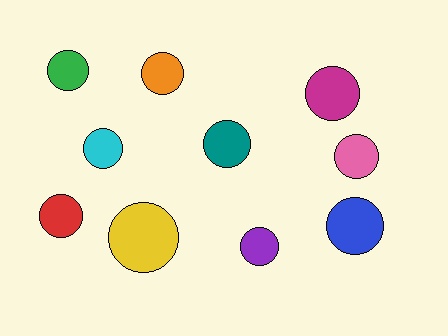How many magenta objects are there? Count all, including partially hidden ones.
There is 1 magenta object.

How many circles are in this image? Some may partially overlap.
There are 10 circles.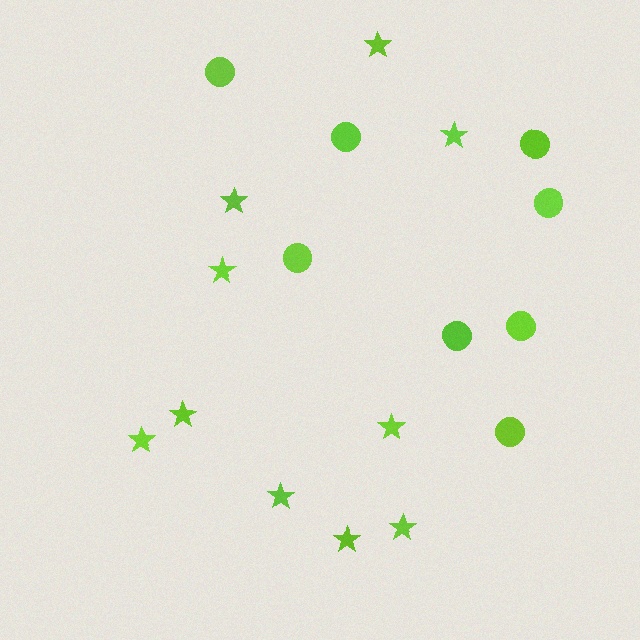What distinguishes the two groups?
There are 2 groups: one group of stars (10) and one group of circles (8).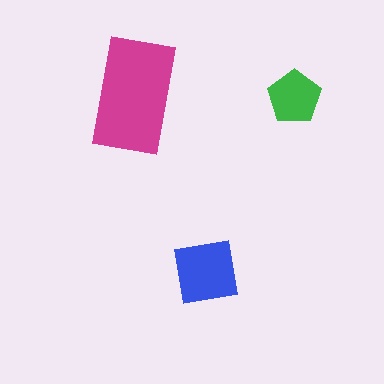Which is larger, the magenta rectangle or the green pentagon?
The magenta rectangle.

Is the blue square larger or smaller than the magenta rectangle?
Smaller.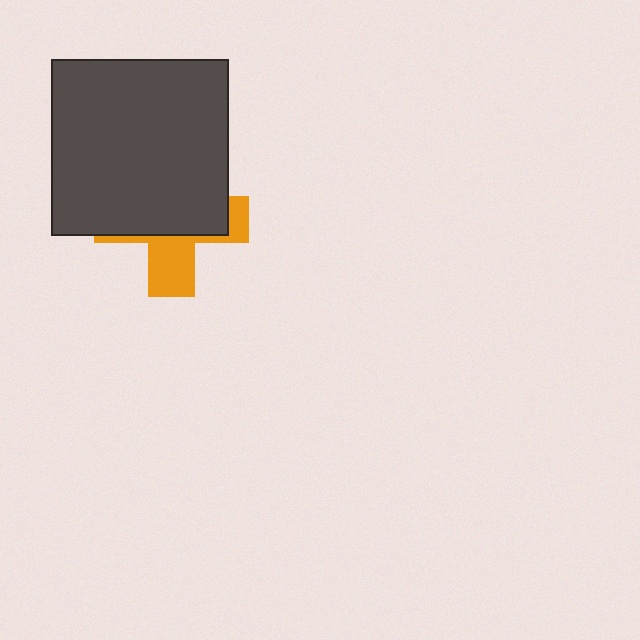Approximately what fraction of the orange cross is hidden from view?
Roughly 63% of the orange cross is hidden behind the dark gray square.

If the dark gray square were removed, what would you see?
You would see the complete orange cross.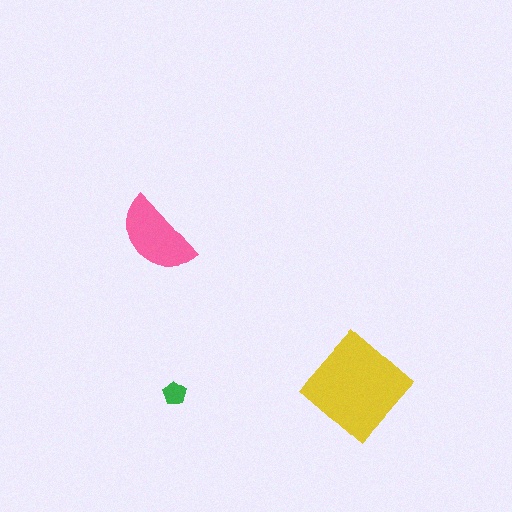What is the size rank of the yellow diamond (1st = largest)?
1st.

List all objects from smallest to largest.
The green pentagon, the pink semicircle, the yellow diamond.